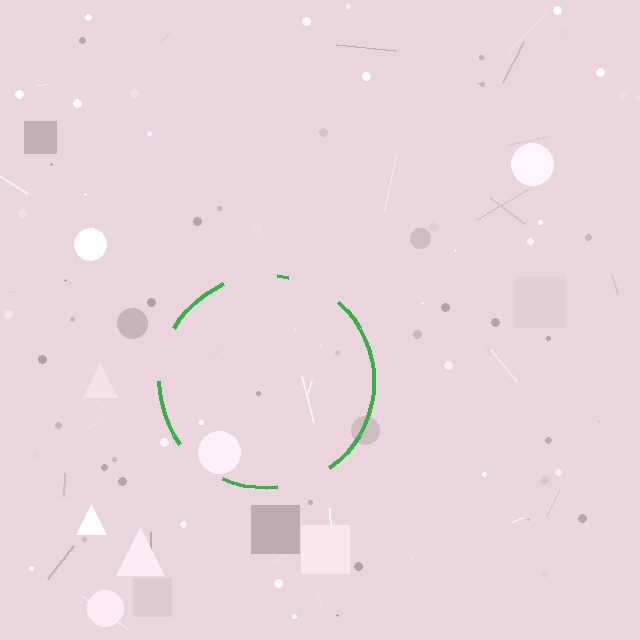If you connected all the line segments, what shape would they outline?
They would outline a circle.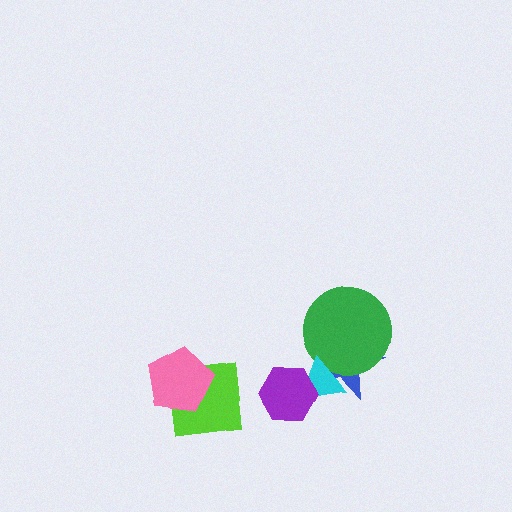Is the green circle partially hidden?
Yes, it is partially covered by another shape.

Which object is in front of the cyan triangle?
The purple hexagon is in front of the cyan triangle.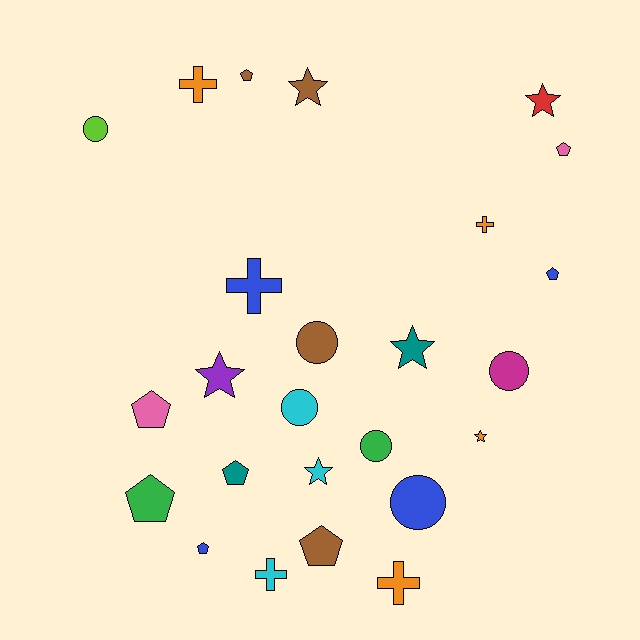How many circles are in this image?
There are 6 circles.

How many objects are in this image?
There are 25 objects.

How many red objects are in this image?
There is 1 red object.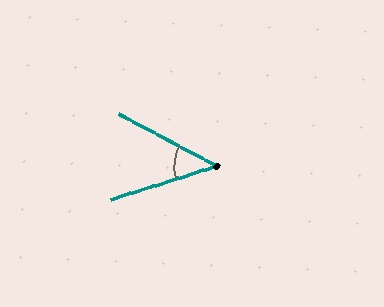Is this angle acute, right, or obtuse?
It is acute.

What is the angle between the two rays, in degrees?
Approximately 45 degrees.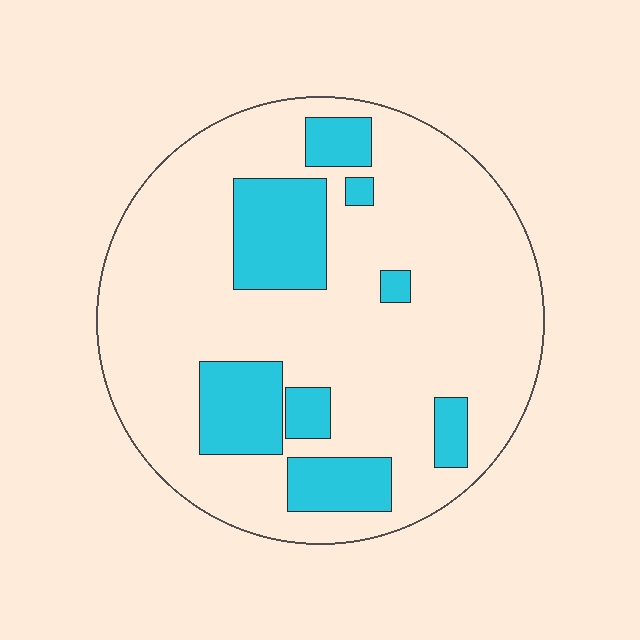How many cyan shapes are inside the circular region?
8.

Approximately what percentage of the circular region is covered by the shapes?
Approximately 20%.